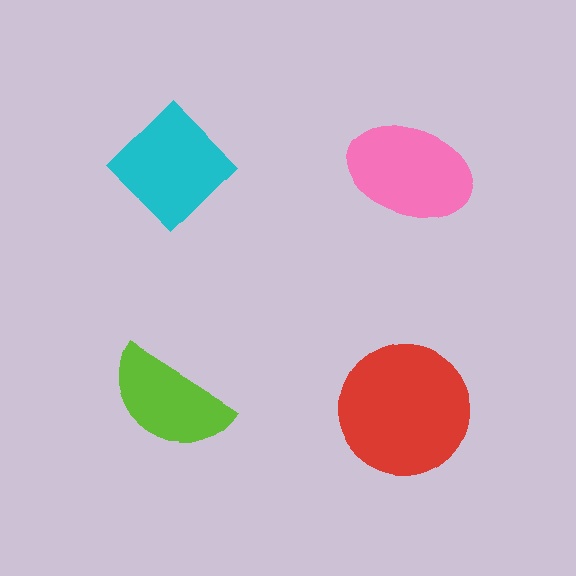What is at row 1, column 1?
A cyan diamond.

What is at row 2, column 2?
A red circle.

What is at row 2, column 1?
A lime semicircle.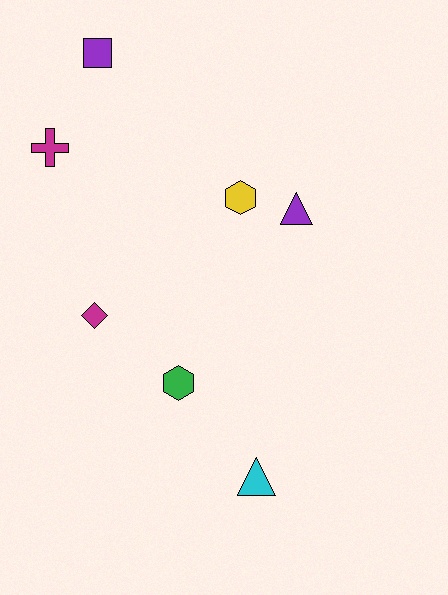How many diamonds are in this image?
There is 1 diamond.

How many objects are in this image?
There are 7 objects.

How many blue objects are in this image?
There are no blue objects.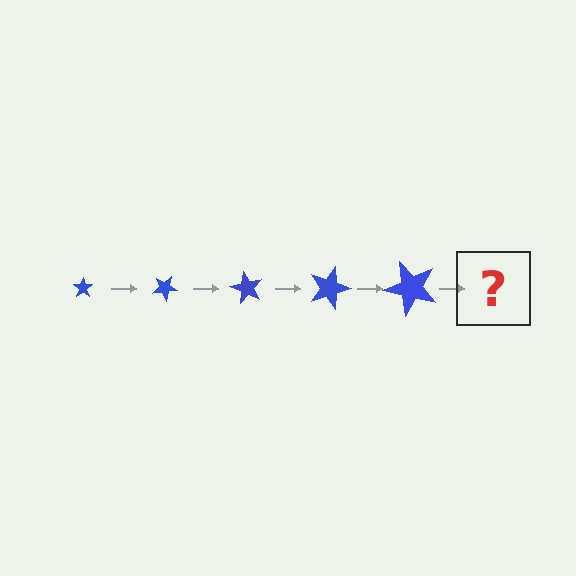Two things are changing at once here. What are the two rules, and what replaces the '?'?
The two rules are that the star grows larger each step and it rotates 30 degrees each step. The '?' should be a star, larger than the previous one and rotated 150 degrees from the start.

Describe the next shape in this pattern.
It should be a star, larger than the previous one and rotated 150 degrees from the start.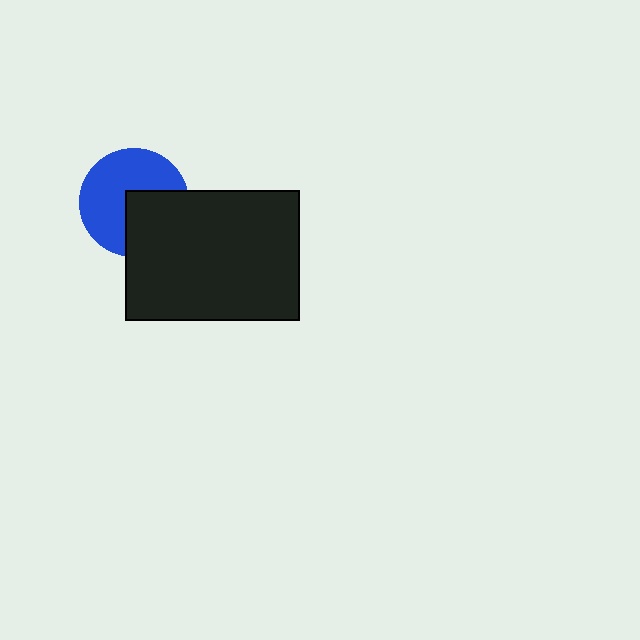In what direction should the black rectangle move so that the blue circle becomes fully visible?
The black rectangle should move toward the lower-right. That is the shortest direction to clear the overlap and leave the blue circle fully visible.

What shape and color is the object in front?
The object in front is a black rectangle.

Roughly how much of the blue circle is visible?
About half of it is visible (roughly 61%).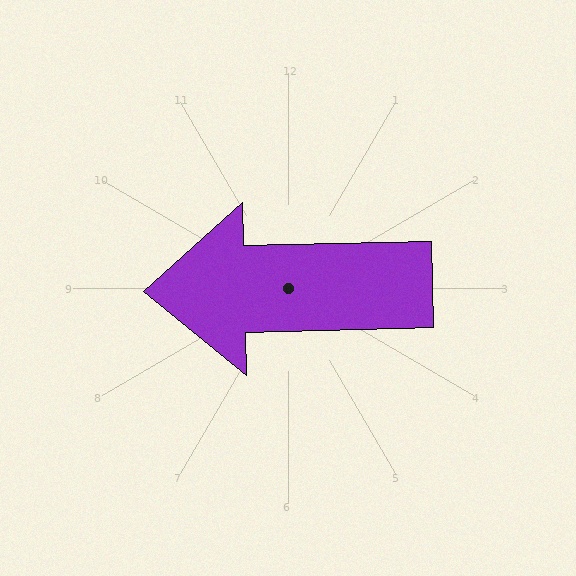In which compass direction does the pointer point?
West.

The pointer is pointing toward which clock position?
Roughly 9 o'clock.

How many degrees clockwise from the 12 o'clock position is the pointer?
Approximately 269 degrees.